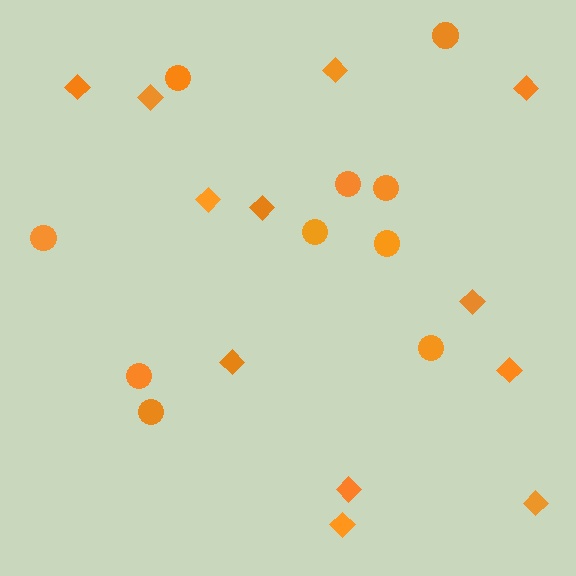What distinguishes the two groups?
There are 2 groups: one group of circles (10) and one group of diamonds (12).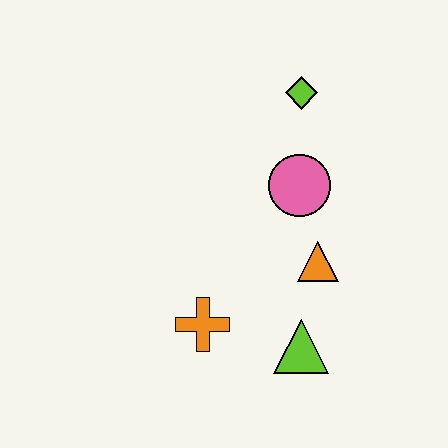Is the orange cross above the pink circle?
No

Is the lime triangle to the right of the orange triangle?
No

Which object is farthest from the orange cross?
The lime diamond is farthest from the orange cross.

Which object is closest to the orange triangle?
The pink circle is closest to the orange triangle.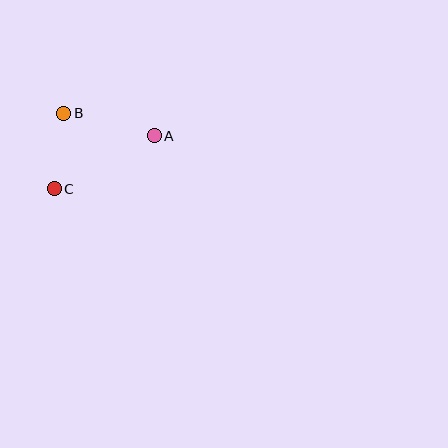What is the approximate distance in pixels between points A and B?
The distance between A and B is approximately 93 pixels.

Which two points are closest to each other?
Points B and C are closest to each other.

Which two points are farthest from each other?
Points A and C are farthest from each other.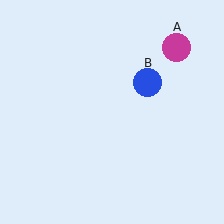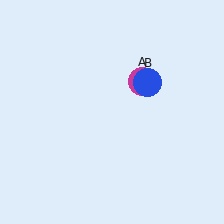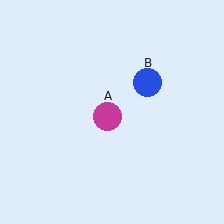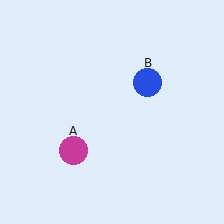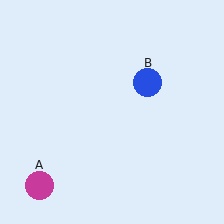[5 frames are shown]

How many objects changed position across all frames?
1 object changed position: magenta circle (object A).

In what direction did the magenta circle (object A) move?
The magenta circle (object A) moved down and to the left.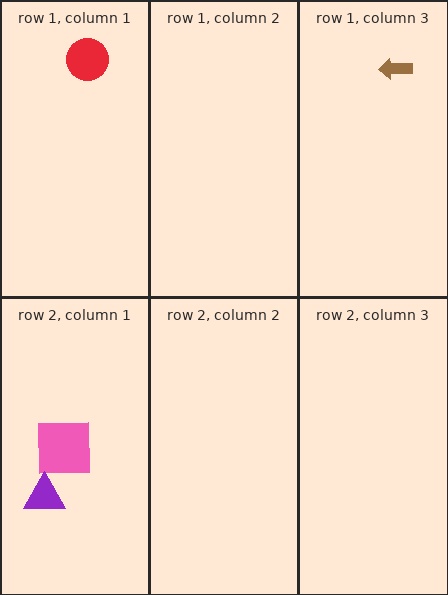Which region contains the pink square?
The row 2, column 1 region.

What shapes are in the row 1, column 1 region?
The red circle.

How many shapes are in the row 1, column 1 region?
1.